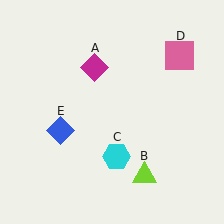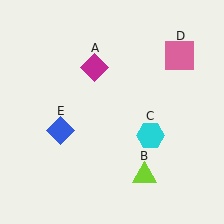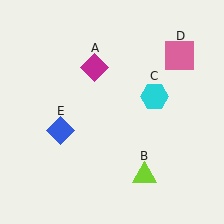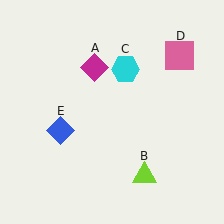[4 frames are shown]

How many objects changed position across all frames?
1 object changed position: cyan hexagon (object C).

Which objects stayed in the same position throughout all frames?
Magenta diamond (object A) and lime triangle (object B) and pink square (object D) and blue diamond (object E) remained stationary.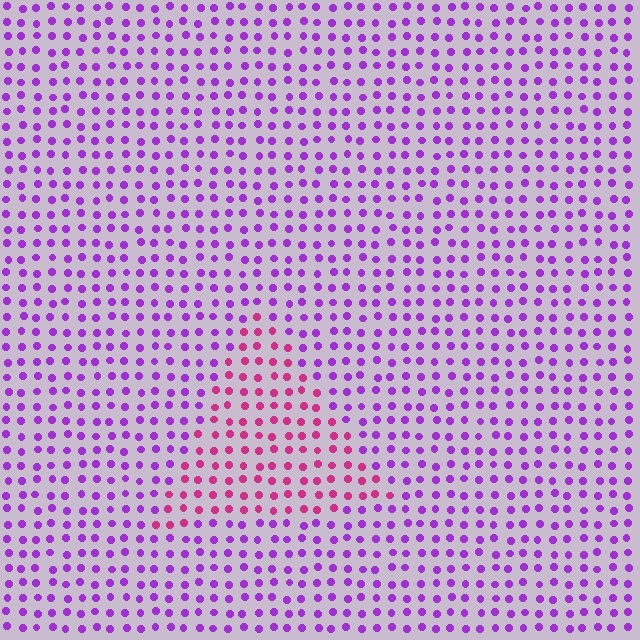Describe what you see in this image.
The image is filled with small purple elements in a uniform arrangement. A triangle-shaped region is visible where the elements are tinted to a slightly different hue, forming a subtle color boundary.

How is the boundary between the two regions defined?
The boundary is defined purely by a slight shift in hue (about 44 degrees). Spacing, size, and orientation are identical on both sides.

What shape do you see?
I see a triangle.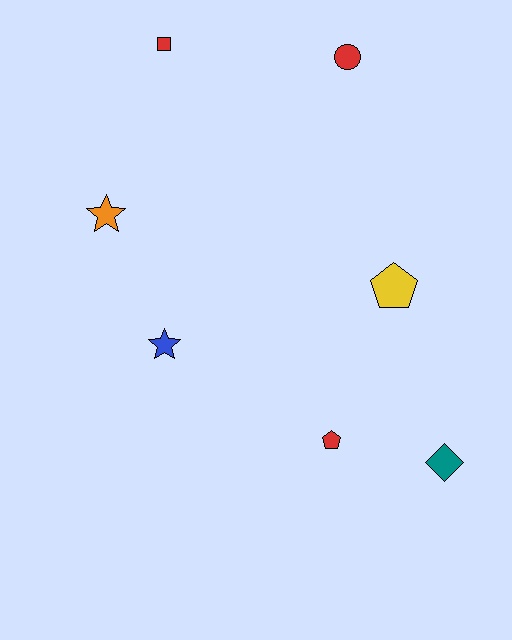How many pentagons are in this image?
There are 2 pentagons.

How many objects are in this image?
There are 7 objects.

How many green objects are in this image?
There are no green objects.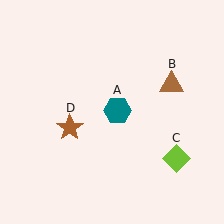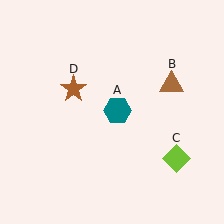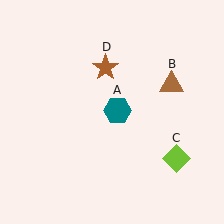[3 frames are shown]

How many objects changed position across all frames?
1 object changed position: brown star (object D).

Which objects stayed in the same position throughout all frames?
Teal hexagon (object A) and brown triangle (object B) and lime diamond (object C) remained stationary.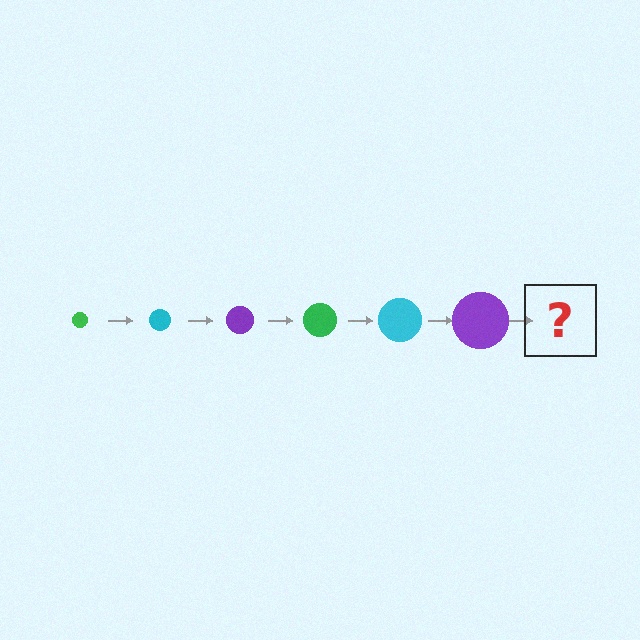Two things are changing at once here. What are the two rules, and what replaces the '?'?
The two rules are that the circle grows larger each step and the color cycles through green, cyan, and purple. The '?' should be a green circle, larger than the previous one.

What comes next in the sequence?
The next element should be a green circle, larger than the previous one.